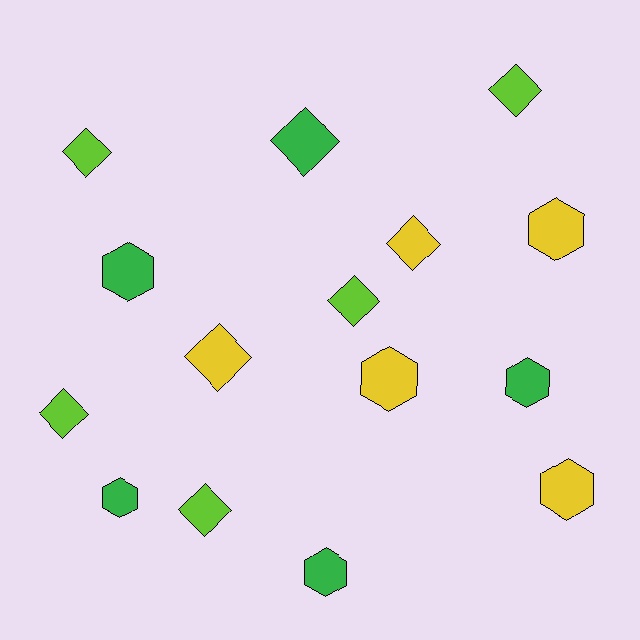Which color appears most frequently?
Lime, with 5 objects.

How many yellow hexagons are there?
There are 3 yellow hexagons.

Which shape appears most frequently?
Diamond, with 8 objects.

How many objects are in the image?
There are 15 objects.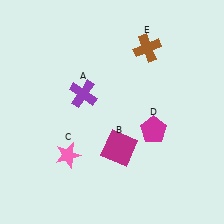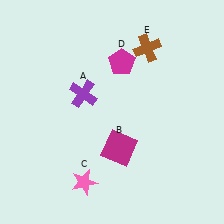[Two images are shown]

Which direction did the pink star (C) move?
The pink star (C) moved down.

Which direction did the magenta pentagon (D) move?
The magenta pentagon (D) moved up.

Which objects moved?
The objects that moved are: the pink star (C), the magenta pentagon (D).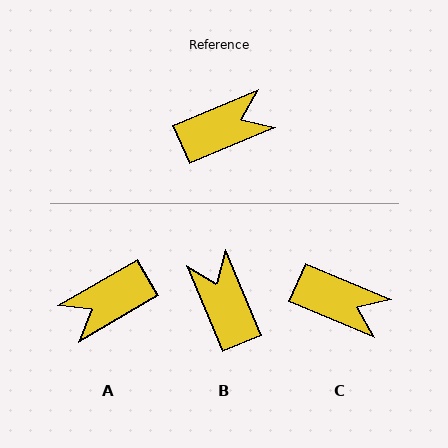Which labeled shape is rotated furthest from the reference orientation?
A, about 172 degrees away.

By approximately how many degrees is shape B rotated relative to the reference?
Approximately 90 degrees counter-clockwise.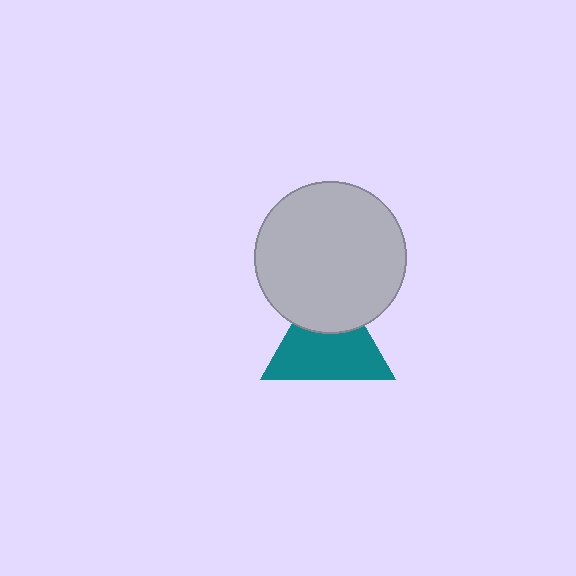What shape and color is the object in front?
The object in front is a light gray circle.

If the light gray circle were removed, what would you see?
You would see the complete teal triangle.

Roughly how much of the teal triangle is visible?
Most of it is visible (roughly 65%).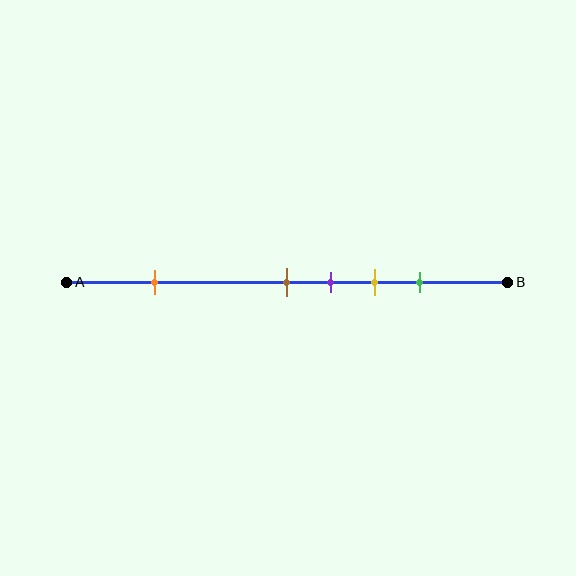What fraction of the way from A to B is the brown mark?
The brown mark is approximately 50% (0.5) of the way from A to B.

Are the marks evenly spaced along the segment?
No, the marks are not evenly spaced.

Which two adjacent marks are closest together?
The brown and purple marks are the closest adjacent pair.